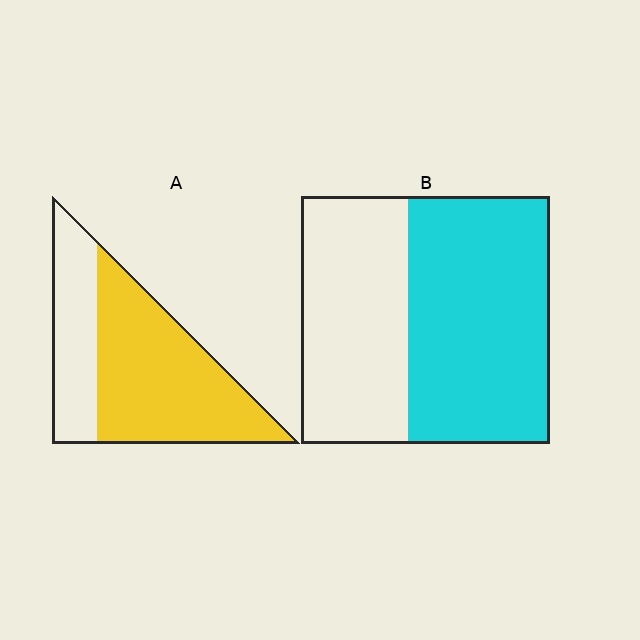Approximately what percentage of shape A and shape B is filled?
A is approximately 65% and B is approximately 55%.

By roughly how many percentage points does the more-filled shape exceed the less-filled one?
By roughly 10 percentage points (A over B).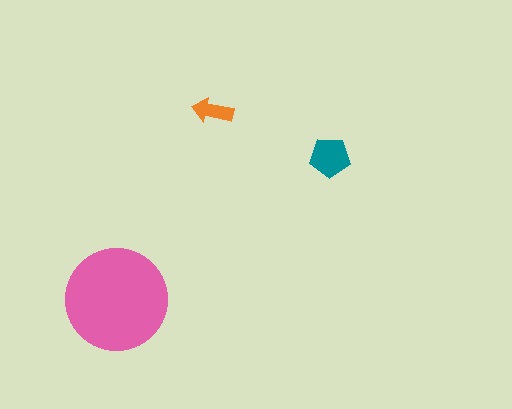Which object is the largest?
The pink circle.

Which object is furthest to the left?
The pink circle is leftmost.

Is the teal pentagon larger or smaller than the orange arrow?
Larger.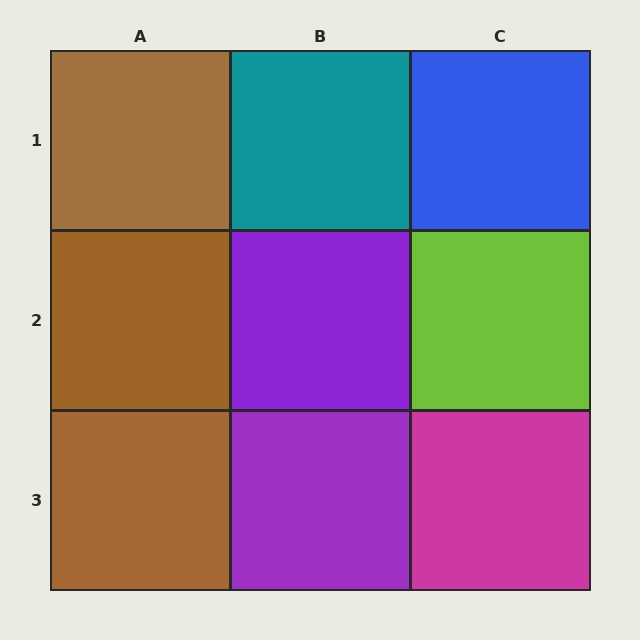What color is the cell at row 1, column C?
Blue.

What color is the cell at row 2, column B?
Purple.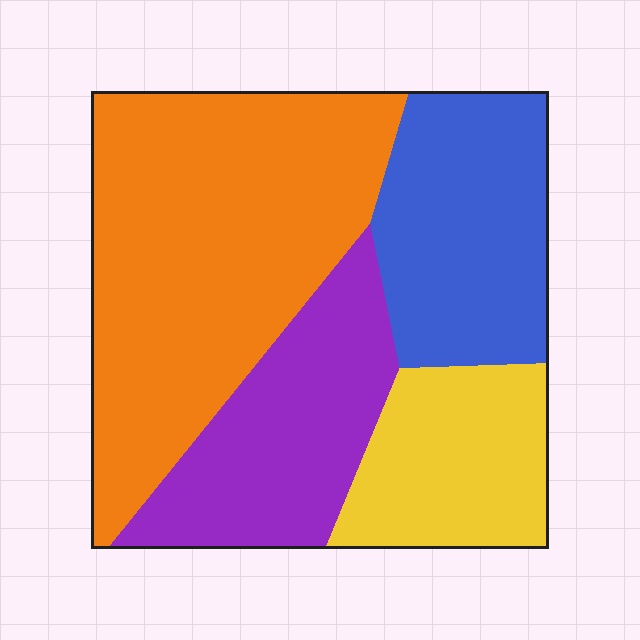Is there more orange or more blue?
Orange.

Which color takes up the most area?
Orange, at roughly 40%.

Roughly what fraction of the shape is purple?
Purple takes up about one fifth (1/5) of the shape.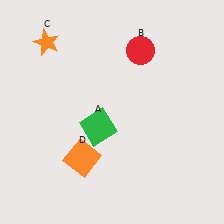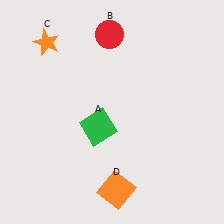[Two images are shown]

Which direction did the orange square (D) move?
The orange square (D) moved right.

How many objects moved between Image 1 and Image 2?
2 objects moved between the two images.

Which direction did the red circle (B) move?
The red circle (B) moved left.